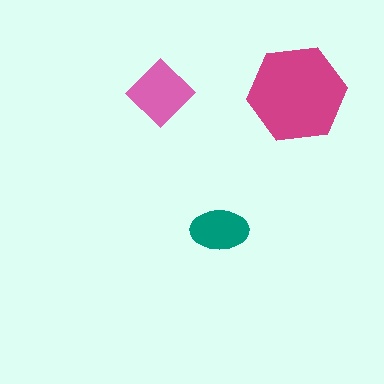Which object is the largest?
The magenta hexagon.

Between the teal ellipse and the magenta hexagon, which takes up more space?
The magenta hexagon.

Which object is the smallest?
The teal ellipse.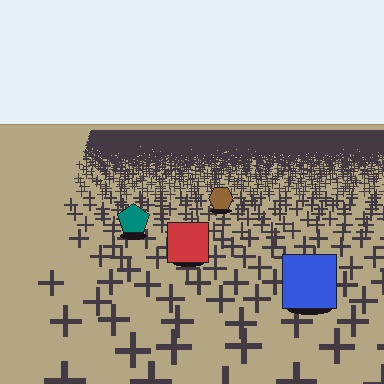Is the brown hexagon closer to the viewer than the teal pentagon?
No. The teal pentagon is closer — you can tell from the texture gradient: the ground texture is coarser near it.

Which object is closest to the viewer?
The blue square is closest. The texture marks near it are larger and more spread out.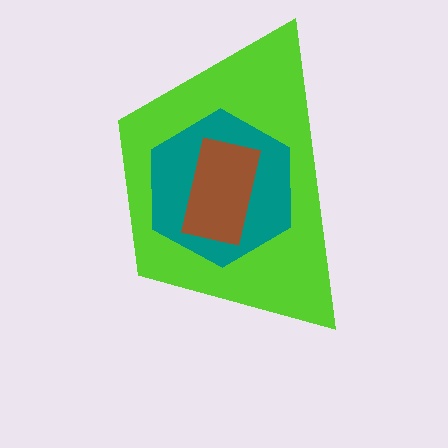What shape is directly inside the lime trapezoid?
The teal hexagon.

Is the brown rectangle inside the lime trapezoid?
Yes.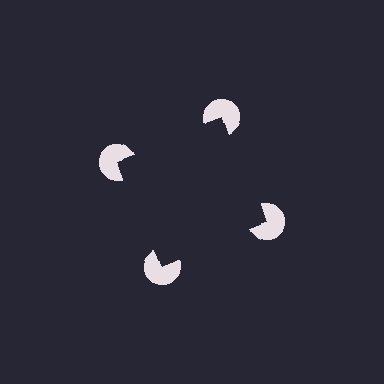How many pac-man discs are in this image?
There are 4 — one at each vertex of the illusory square.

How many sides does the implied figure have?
4 sides.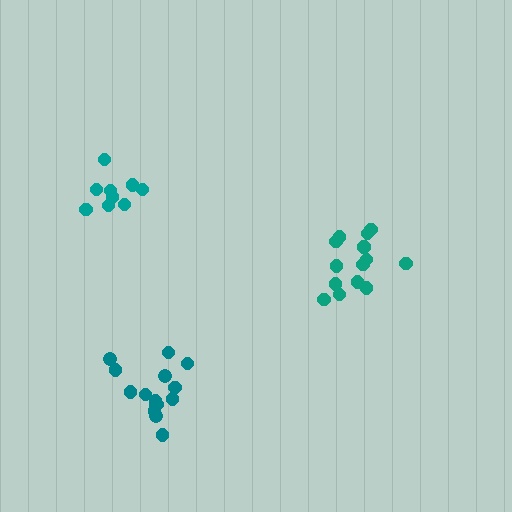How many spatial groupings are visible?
There are 3 spatial groupings.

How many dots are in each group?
Group 1: 15 dots, Group 2: 15 dots, Group 3: 9 dots (39 total).